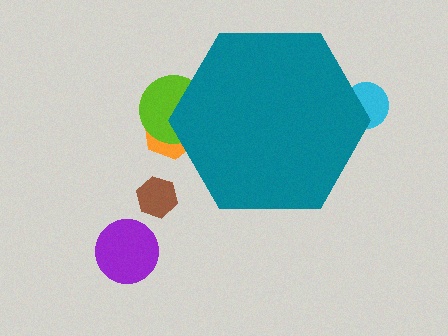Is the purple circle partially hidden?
No, the purple circle is fully visible.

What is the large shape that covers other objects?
A teal hexagon.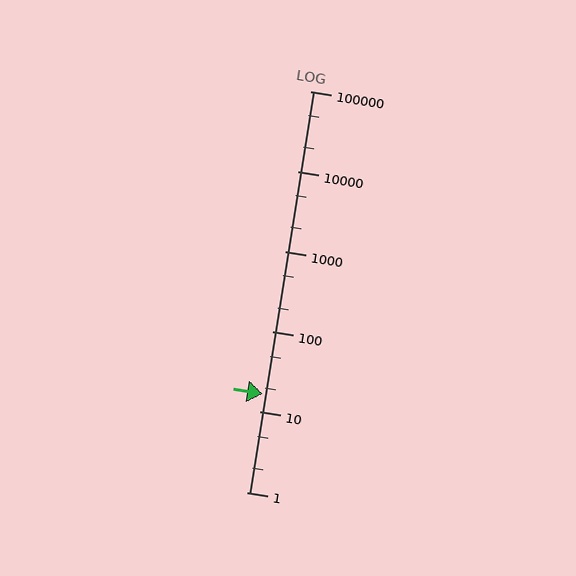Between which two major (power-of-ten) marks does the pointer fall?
The pointer is between 10 and 100.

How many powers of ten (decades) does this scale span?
The scale spans 5 decades, from 1 to 100000.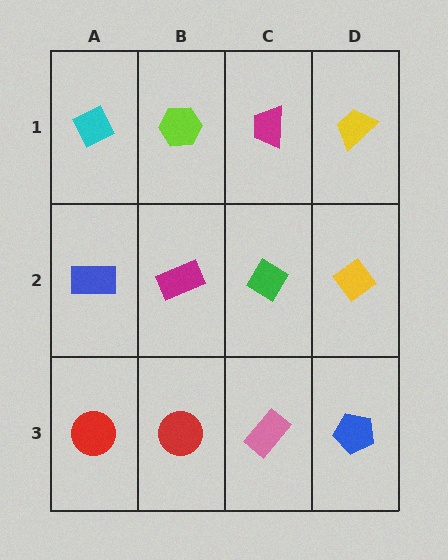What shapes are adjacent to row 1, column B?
A magenta rectangle (row 2, column B), a cyan diamond (row 1, column A), a magenta trapezoid (row 1, column C).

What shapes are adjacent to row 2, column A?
A cyan diamond (row 1, column A), a red circle (row 3, column A), a magenta rectangle (row 2, column B).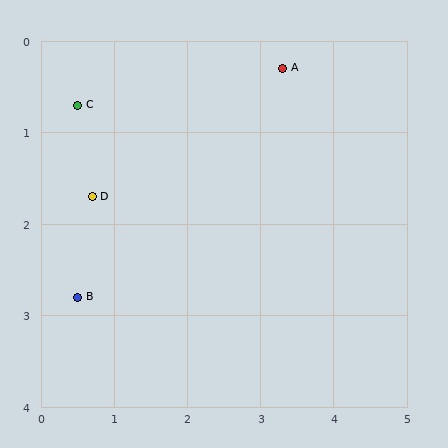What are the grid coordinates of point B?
Point B is at approximately (0.5, 2.8).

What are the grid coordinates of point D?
Point D is at approximately (0.7, 1.7).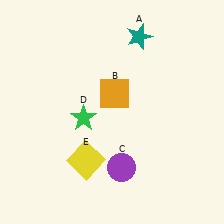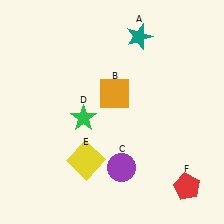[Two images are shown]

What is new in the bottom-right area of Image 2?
A red pentagon (F) was added in the bottom-right area of Image 2.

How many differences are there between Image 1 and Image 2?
There is 1 difference between the two images.